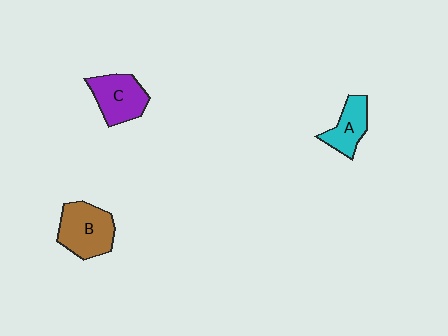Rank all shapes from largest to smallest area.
From largest to smallest: B (brown), C (purple), A (cyan).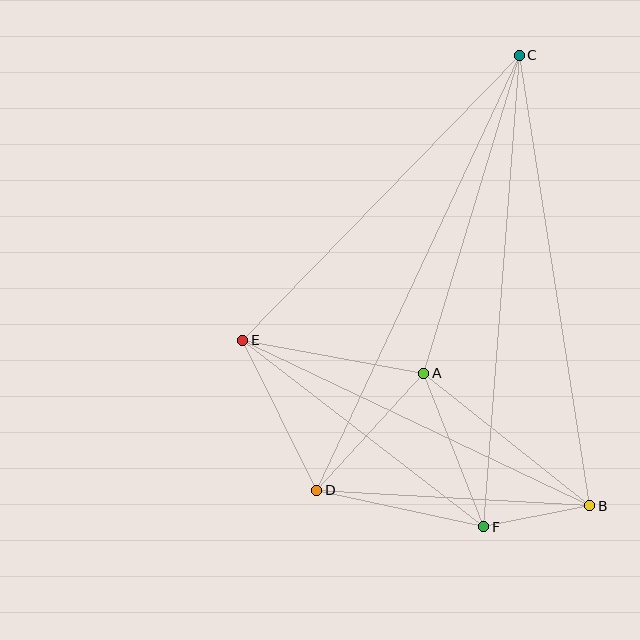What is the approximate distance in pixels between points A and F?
The distance between A and F is approximately 165 pixels.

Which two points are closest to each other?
Points B and F are closest to each other.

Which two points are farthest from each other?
Points C and D are farthest from each other.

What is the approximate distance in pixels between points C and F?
The distance between C and F is approximately 473 pixels.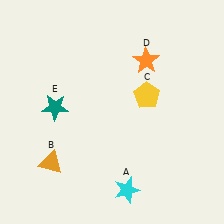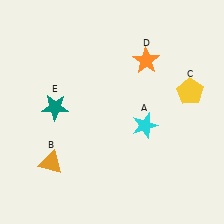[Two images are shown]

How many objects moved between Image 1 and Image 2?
2 objects moved between the two images.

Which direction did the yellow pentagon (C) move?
The yellow pentagon (C) moved right.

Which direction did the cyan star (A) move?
The cyan star (A) moved up.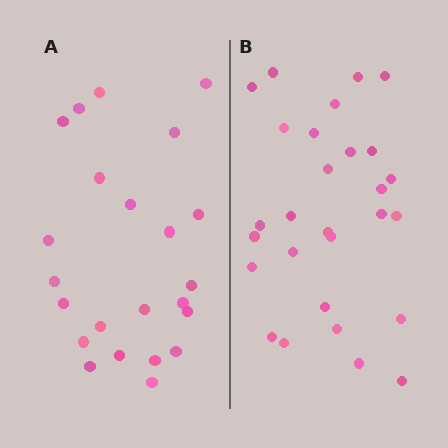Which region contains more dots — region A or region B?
Region B (the right region) has more dots.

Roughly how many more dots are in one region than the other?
Region B has about 5 more dots than region A.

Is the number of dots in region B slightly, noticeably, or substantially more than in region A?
Region B has only slightly more — the two regions are fairly close. The ratio is roughly 1.2 to 1.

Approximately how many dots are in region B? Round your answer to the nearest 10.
About 30 dots. (The exact count is 28, which rounds to 30.)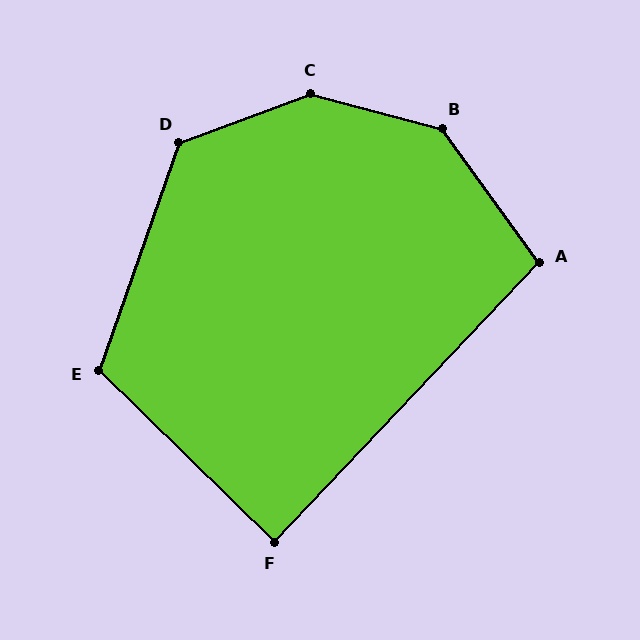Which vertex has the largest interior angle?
C, at approximately 144 degrees.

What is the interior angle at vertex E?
Approximately 115 degrees (obtuse).